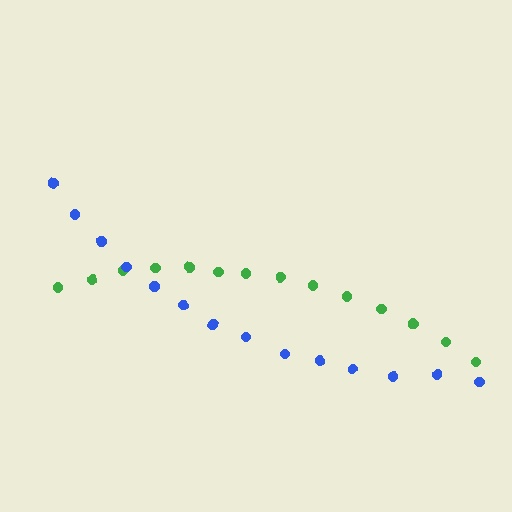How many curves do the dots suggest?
There are 2 distinct paths.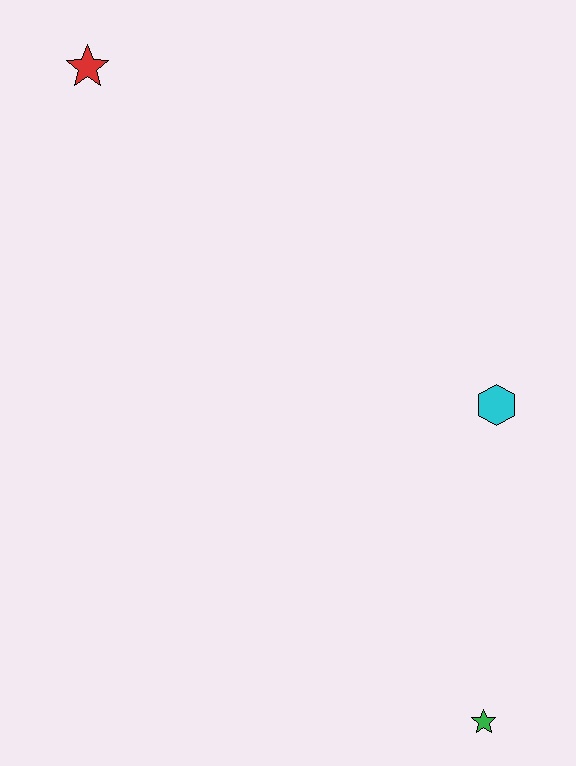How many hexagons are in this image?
There is 1 hexagon.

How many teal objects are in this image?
There are no teal objects.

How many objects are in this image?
There are 3 objects.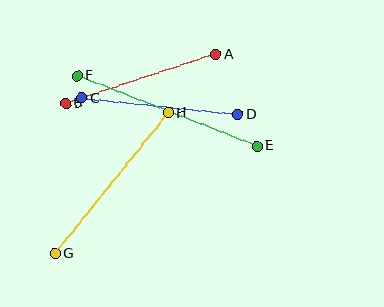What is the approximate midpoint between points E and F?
The midpoint is at approximately (167, 111) pixels.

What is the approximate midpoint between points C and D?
The midpoint is at approximately (160, 106) pixels.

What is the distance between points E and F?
The distance is approximately 193 pixels.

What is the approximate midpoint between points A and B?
The midpoint is at approximately (141, 79) pixels.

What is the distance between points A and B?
The distance is approximately 158 pixels.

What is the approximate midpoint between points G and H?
The midpoint is at approximately (111, 183) pixels.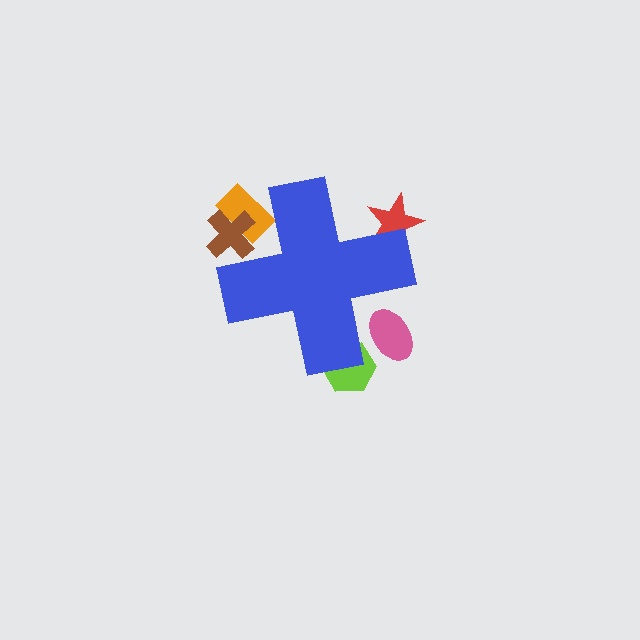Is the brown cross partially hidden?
Yes, the brown cross is partially hidden behind the blue cross.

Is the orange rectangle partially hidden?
Yes, the orange rectangle is partially hidden behind the blue cross.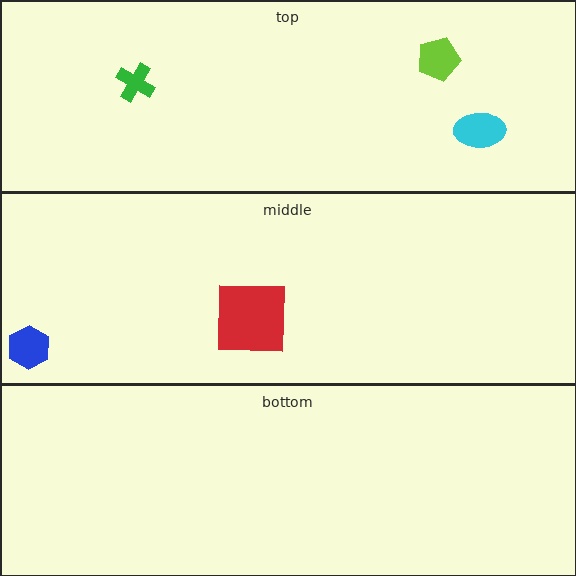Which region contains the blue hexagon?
The middle region.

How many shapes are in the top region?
3.